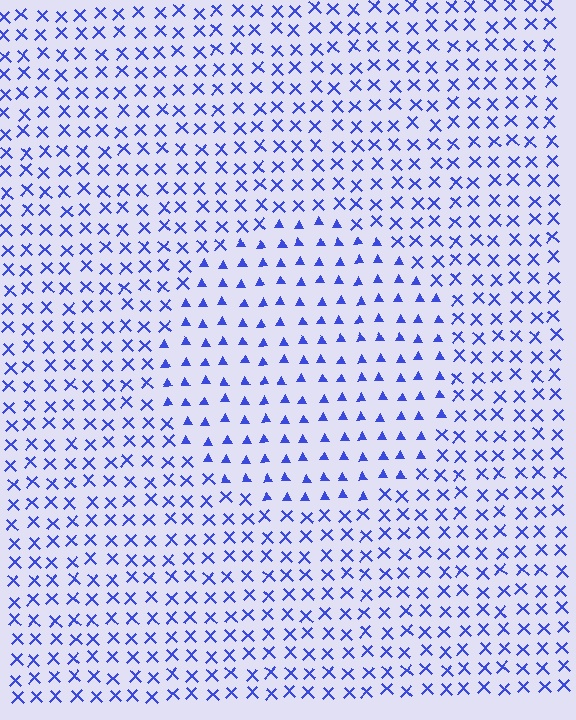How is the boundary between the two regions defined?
The boundary is defined by a change in element shape: triangles inside vs. X marks outside. All elements share the same color and spacing.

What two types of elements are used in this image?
The image uses triangles inside the circle region and X marks outside it.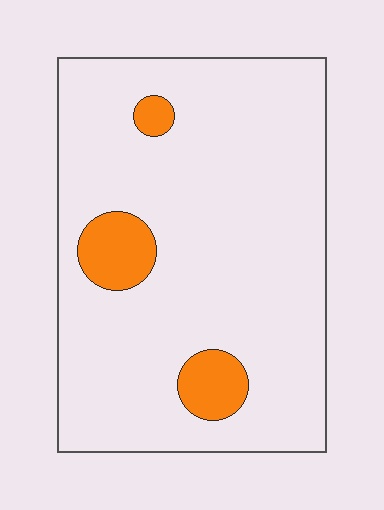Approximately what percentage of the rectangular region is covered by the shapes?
Approximately 10%.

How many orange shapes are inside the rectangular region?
3.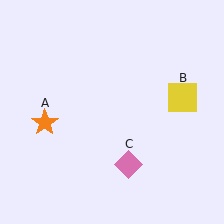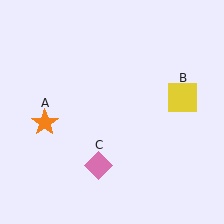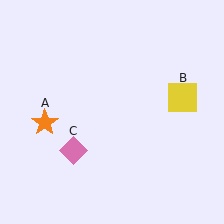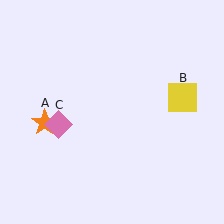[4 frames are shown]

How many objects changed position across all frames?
1 object changed position: pink diamond (object C).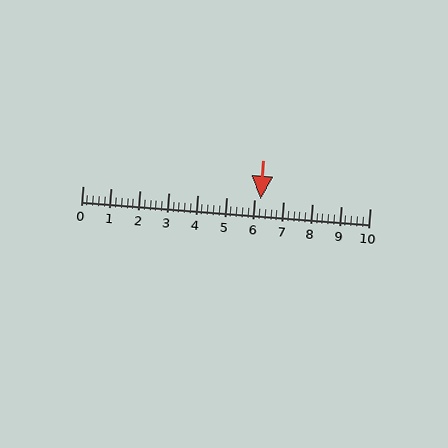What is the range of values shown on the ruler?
The ruler shows values from 0 to 10.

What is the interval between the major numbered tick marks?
The major tick marks are spaced 1 units apart.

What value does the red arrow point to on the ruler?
The red arrow points to approximately 6.2.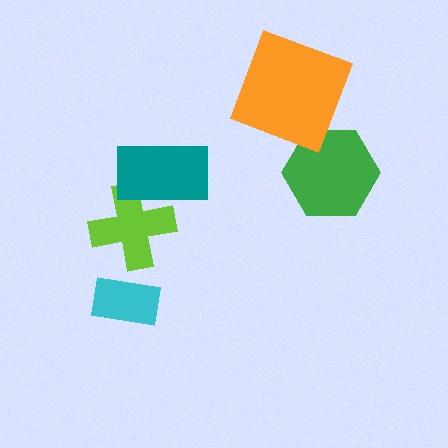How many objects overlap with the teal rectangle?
1 object overlaps with the teal rectangle.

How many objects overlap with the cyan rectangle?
0 objects overlap with the cyan rectangle.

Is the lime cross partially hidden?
Yes, it is partially covered by another shape.